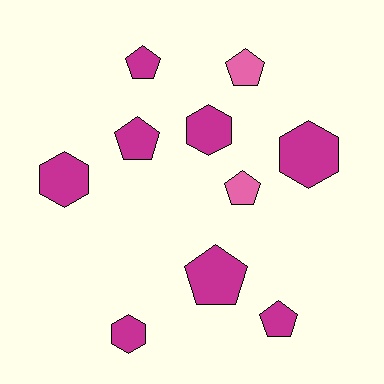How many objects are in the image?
There are 10 objects.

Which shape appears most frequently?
Pentagon, with 6 objects.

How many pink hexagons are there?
There are no pink hexagons.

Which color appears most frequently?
Magenta, with 8 objects.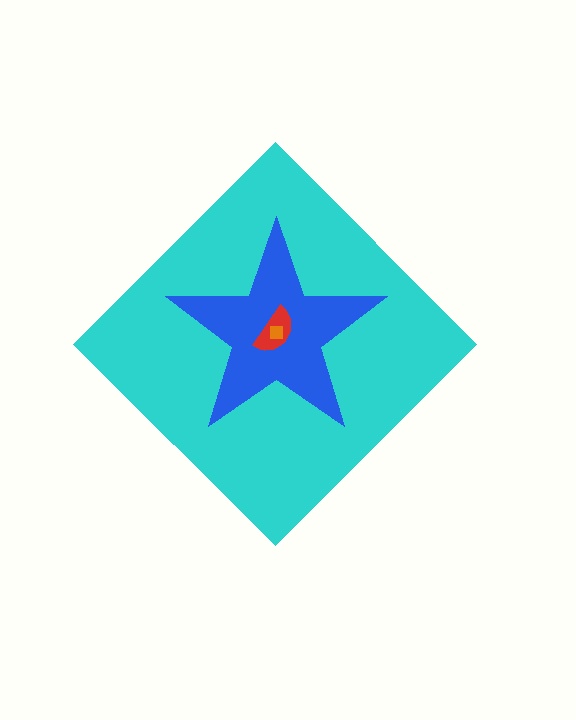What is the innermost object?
The orange square.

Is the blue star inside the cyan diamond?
Yes.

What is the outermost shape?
The cyan diamond.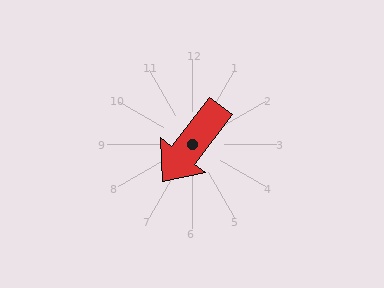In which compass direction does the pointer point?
Southwest.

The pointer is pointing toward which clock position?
Roughly 7 o'clock.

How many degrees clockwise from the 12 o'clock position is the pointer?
Approximately 218 degrees.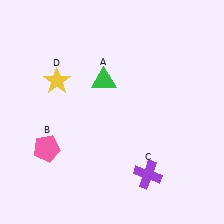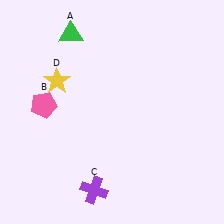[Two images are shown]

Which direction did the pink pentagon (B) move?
The pink pentagon (B) moved up.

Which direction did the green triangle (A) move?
The green triangle (A) moved up.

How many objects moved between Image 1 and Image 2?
3 objects moved between the two images.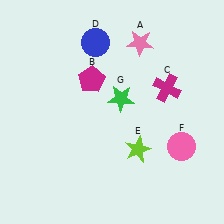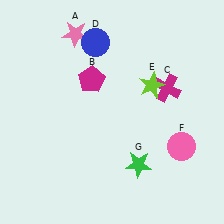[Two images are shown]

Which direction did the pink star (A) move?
The pink star (A) moved left.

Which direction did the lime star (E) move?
The lime star (E) moved up.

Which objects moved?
The objects that moved are: the pink star (A), the lime star (E), the green star (G).